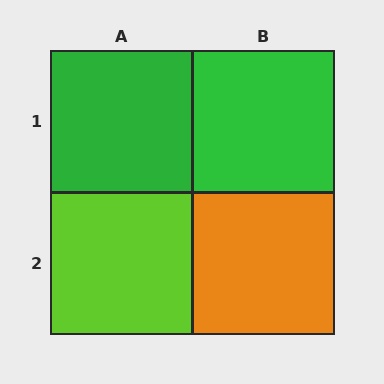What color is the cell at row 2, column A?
Lime.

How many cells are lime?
1 cell is lime.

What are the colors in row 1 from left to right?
Green, green.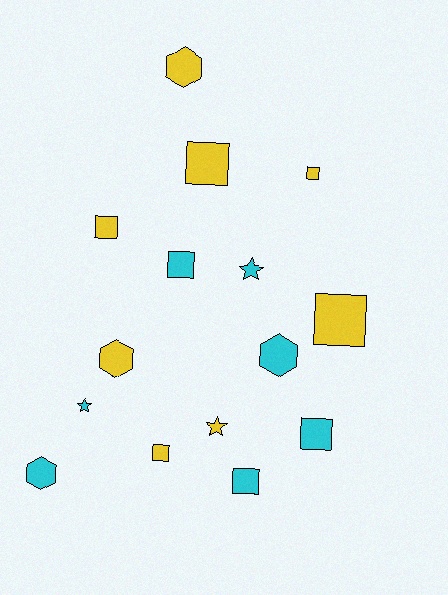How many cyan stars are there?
There are 2 cyan stars.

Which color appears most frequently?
Yellow, with 8 objects.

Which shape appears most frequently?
Square, with 8 objects.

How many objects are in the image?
There are 15 objects.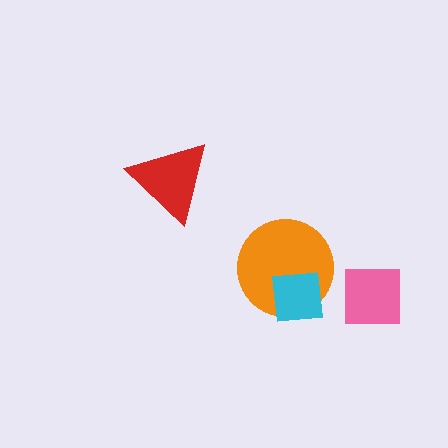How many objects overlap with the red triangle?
0 objects overlap with the red triangle.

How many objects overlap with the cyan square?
1 object overlaps with the cyan square.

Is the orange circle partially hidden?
Yes, it is partially covered by another shape.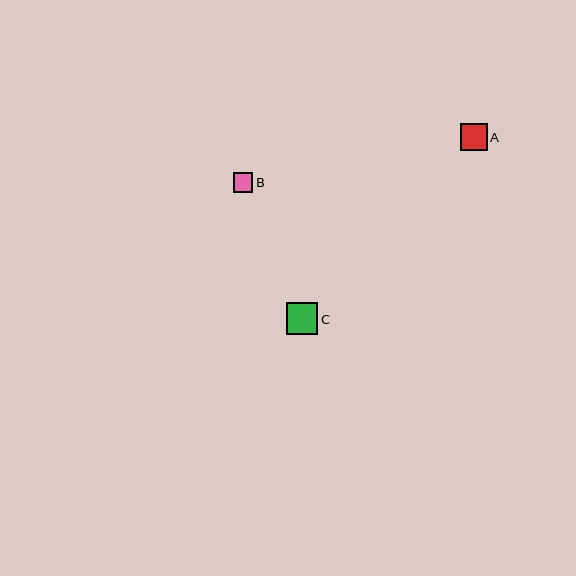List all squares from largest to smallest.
From largest to smallest: C, A, B.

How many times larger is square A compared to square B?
Square A is approximately 1.4 times the size of square B.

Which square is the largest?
Square C is the largest with a size of approximately 31 pixels.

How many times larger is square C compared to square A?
Square C is approximately 1.2 times the size of square A.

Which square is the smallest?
Square B is the smallest with a size of approximately 20 pixels.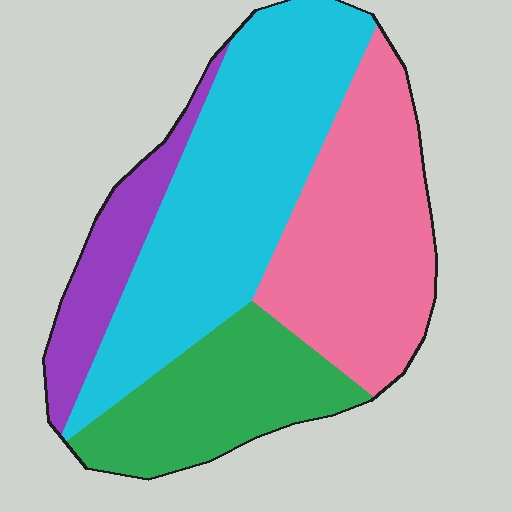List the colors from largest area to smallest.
From largest to smallest: cyan, pink, green, purple.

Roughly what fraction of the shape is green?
Green takes up about one fifth (1/5) of the shape.